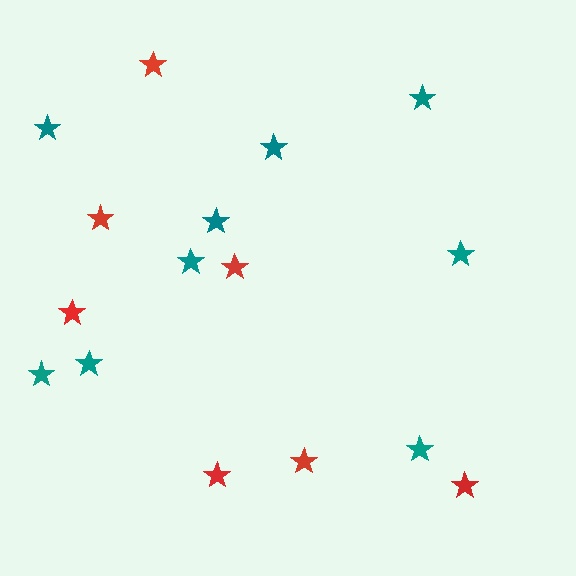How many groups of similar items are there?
There are 2 groups: one group of red stars (7) and one group of teal stars (9).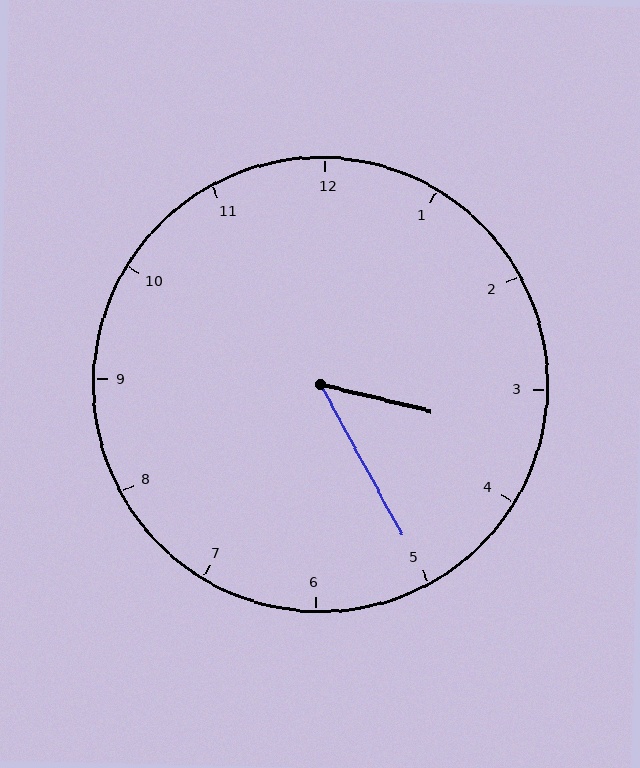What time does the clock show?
3:25.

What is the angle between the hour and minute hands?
Approximately 48 degrees.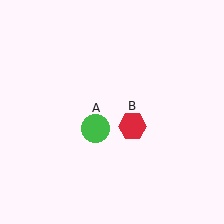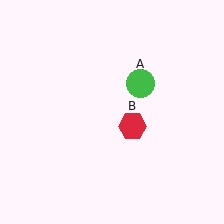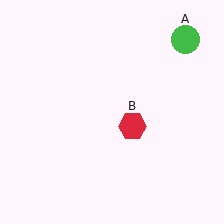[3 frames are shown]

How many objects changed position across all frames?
1 object changed position: green circle (object A).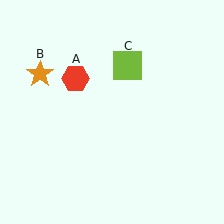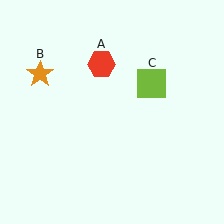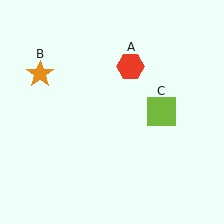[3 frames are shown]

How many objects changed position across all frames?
2 objects changed position: red hexagon (object A), lime square (object C).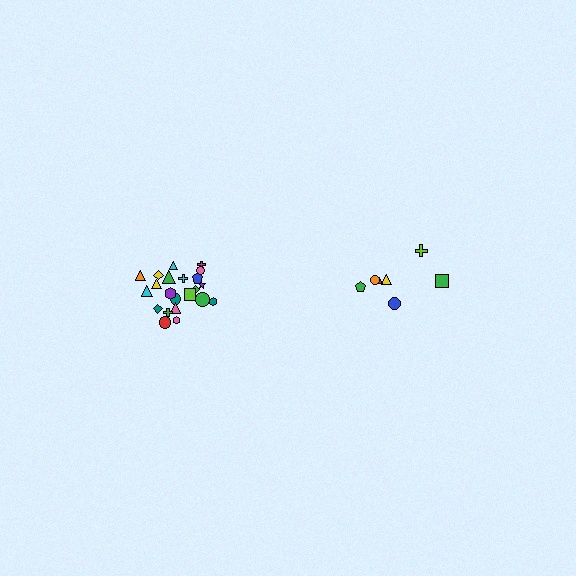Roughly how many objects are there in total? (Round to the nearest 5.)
Roughly 30 objects in total.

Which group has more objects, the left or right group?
The left group.